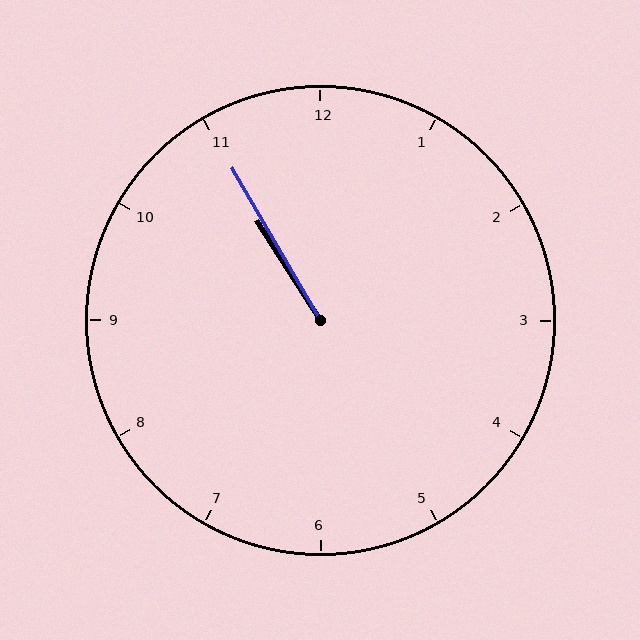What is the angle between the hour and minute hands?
Approximately 2 degrees.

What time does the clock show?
10:55.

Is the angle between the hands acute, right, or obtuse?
It is acute.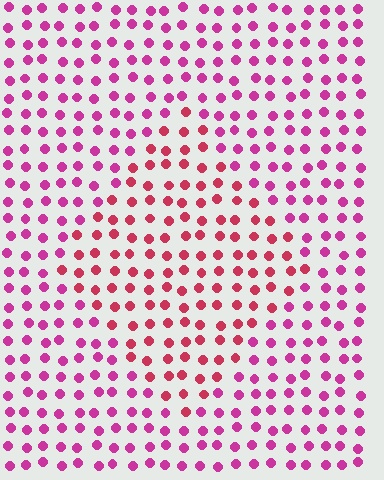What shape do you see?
I see a diamond.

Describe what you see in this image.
The image is filled with small magenta elements in a uniform arrangement. A diamond-shaped region is visible where the elements are tinted to a slightly different hue, forming a subtle color boundary.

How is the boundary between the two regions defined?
The boundary is defined purely by a slight shift in hue (about 28 degrees). Spacing, size, and orientation are identical on both sides.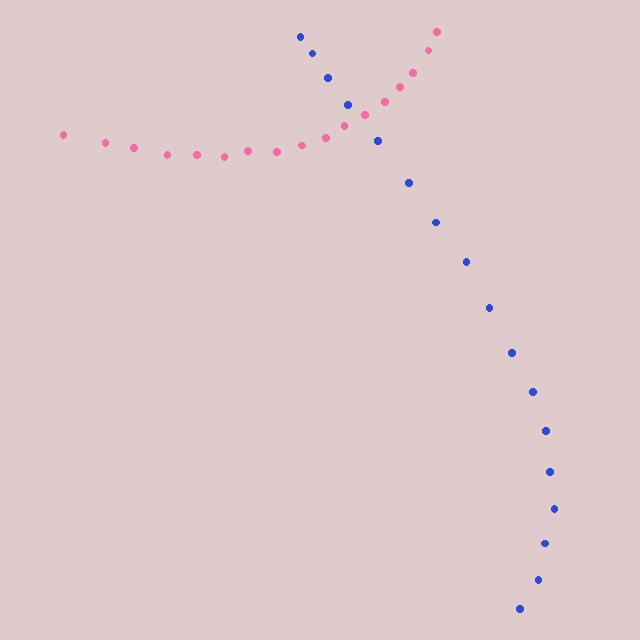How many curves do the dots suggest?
There are 2 distinct paths.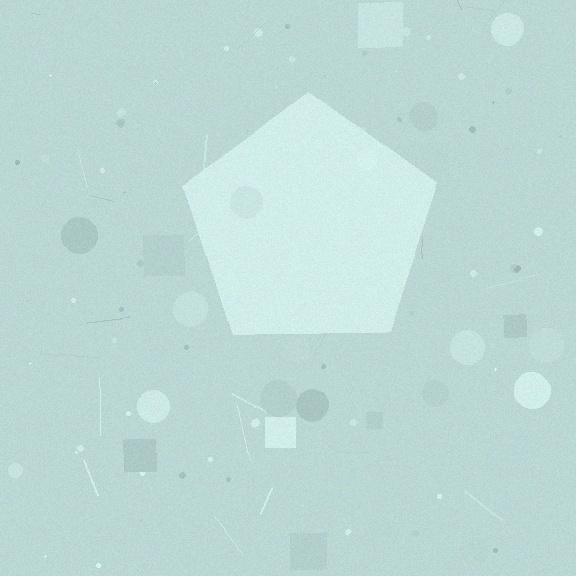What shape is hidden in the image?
A pentagon is hidden in the image.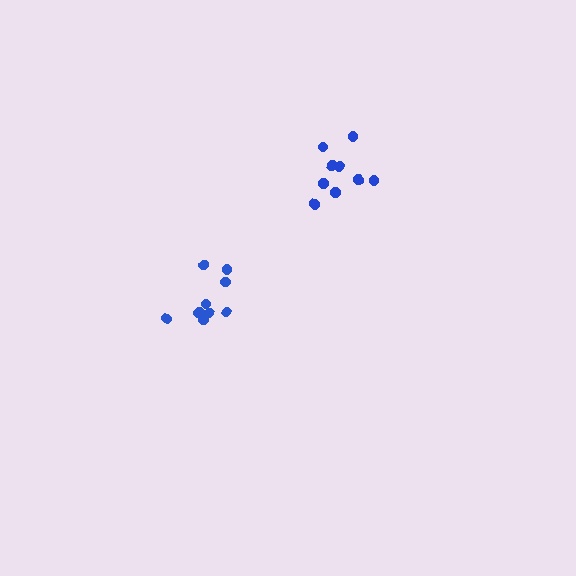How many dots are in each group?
Group 1: 9 dots, Group 2: 9 dots (18 total).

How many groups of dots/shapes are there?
There are 2 groups.